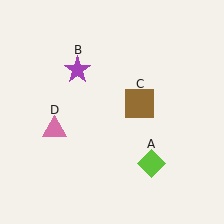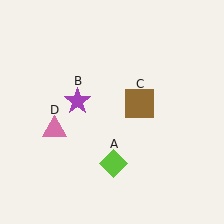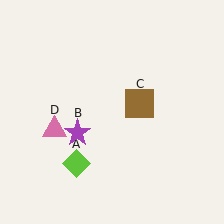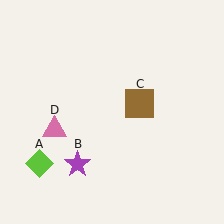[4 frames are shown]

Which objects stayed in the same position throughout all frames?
Brown square (object C) and pink triangle (object D) remained stationary.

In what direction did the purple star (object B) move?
The purple star (object B) moved down.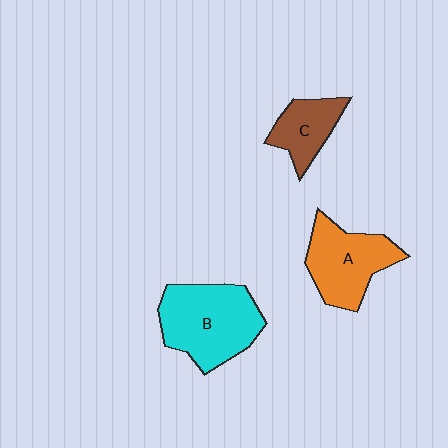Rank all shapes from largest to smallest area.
From largest to smallest: B (cyan), A (orange), C (brown).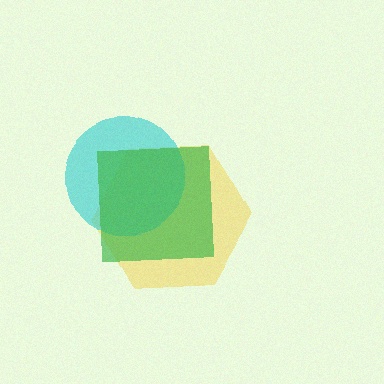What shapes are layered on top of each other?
The layered shapes are: a yellow hexagon, a cyan circle, a green square.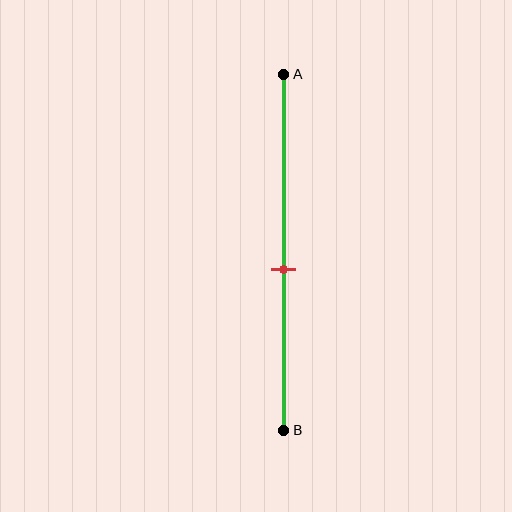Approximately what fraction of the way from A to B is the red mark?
The red mark is approximately 55% of the way from A to B.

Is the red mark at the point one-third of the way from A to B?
No, the mark is at about 55% from A, not at the 33% one-third point.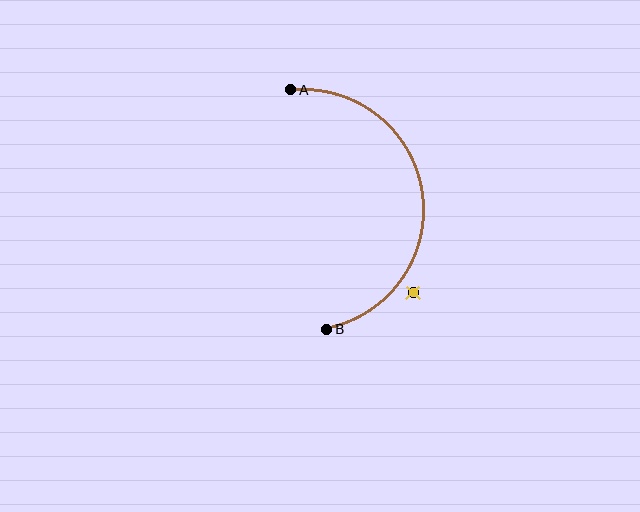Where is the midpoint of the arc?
The arc midpoint is the point on the curve farthest from the straight line joining A and B. It sits to the right of that line.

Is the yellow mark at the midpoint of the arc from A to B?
No — the yellow mark does not lie on the arc at all. It sits slightly outside the curve.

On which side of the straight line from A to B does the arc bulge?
The arc bulges to the right of the straight line connecting A and B.